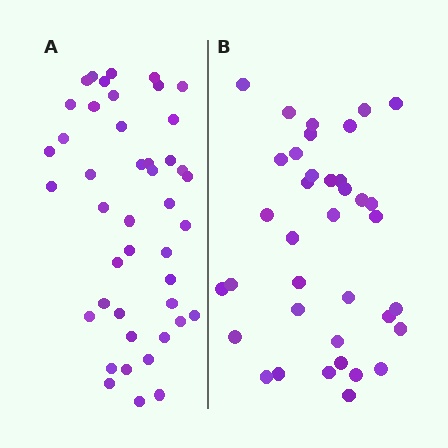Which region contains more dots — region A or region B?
Region A (the left region) has more dots.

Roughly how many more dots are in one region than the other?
Region A has roughly 8 or so more dots than region B.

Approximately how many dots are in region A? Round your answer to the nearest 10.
About 40 dots. (The exact count is 44, which rounds to 40.)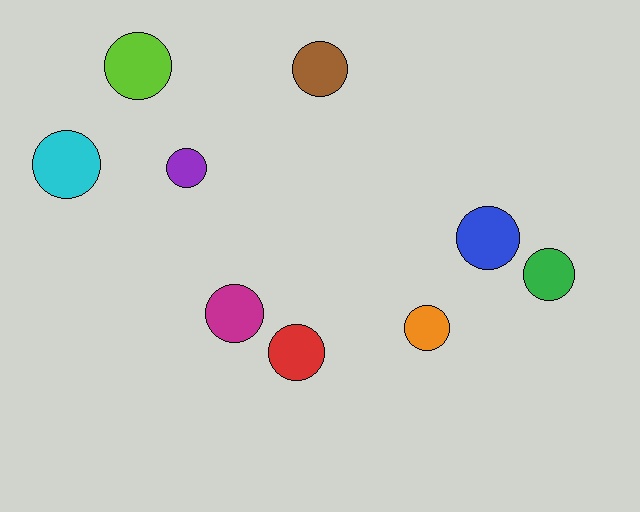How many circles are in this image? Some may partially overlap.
There are 9 circles.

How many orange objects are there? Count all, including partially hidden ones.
There is 1 orange object.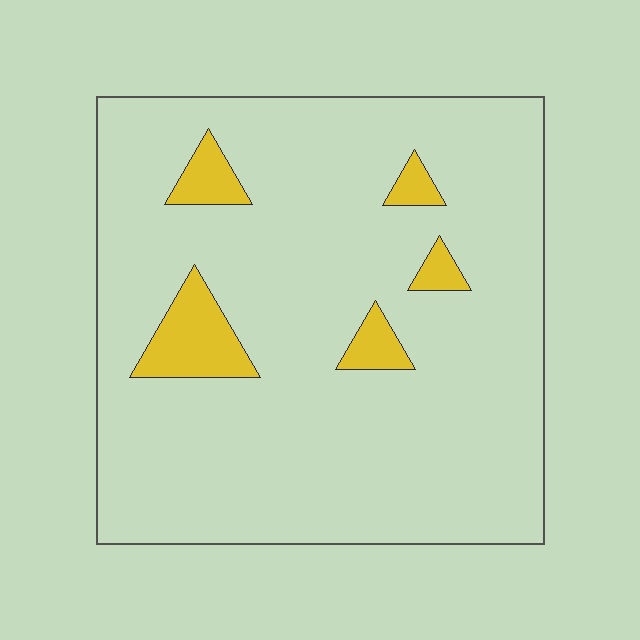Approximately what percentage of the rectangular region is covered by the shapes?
Approximately 10%.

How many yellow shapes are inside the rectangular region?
5.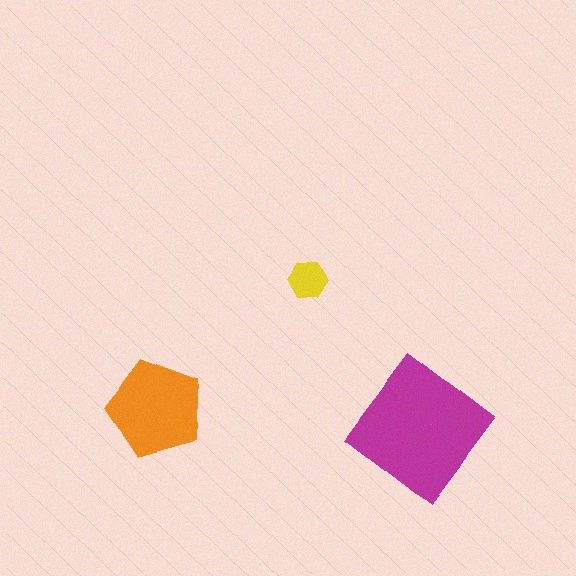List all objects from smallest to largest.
The yellow hexagon, the orange pentagon, the magenta diamond.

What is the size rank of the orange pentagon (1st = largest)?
2nd.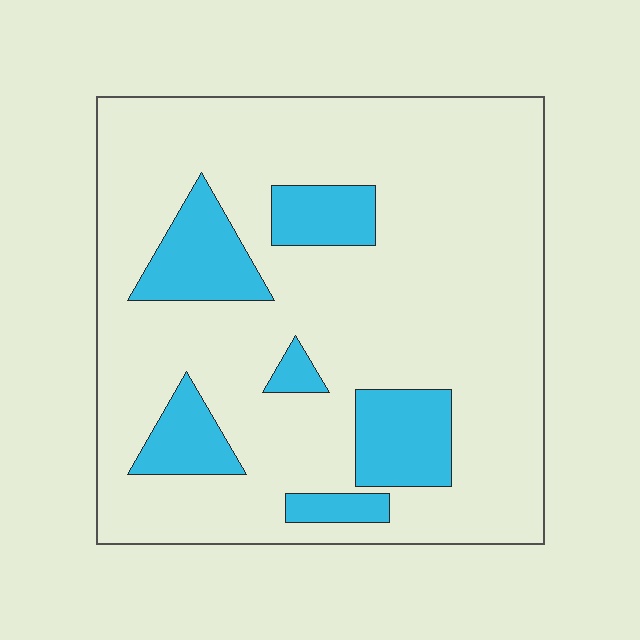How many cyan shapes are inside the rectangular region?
6.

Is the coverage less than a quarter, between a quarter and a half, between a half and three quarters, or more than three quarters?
Less than a quarter.